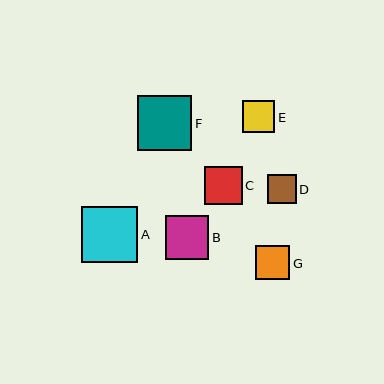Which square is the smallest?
Square D is the smallest with a size of approximately 29 pixels.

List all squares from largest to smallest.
From largest to smallest: A, F, B, C, G, E, D.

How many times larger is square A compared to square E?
Square A is approximately 1.8 times the size of square E.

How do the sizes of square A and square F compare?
Square A and square F are approximately the same size.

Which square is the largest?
Square A is the largest with a size of approximately 56 pixels.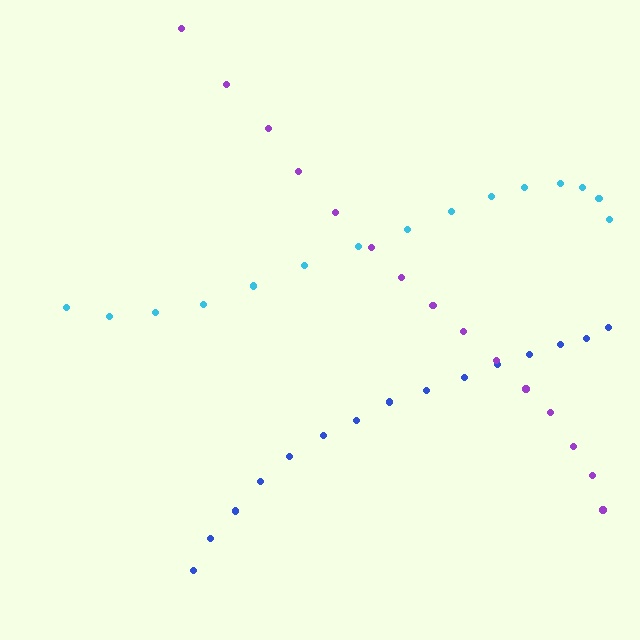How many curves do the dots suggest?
There are 3 distinct paths.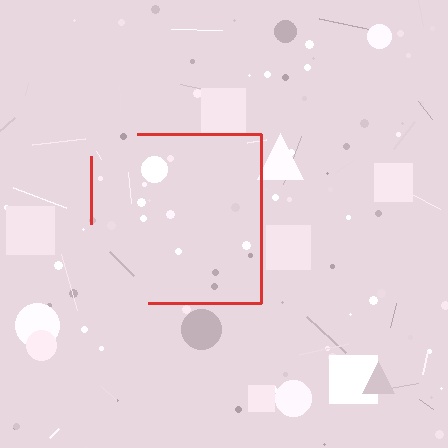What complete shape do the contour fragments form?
The contour fragments form a square.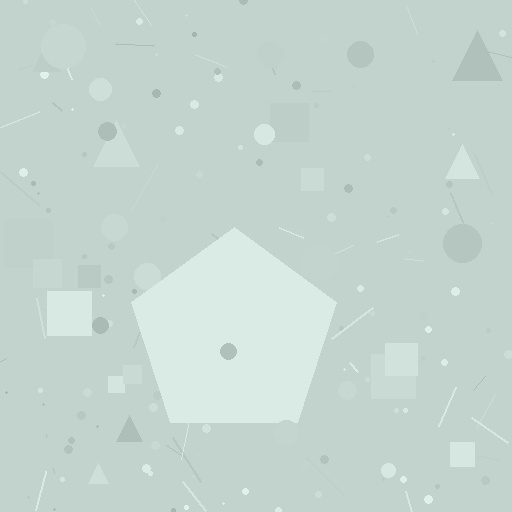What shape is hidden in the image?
A pentagon is hidden in the image.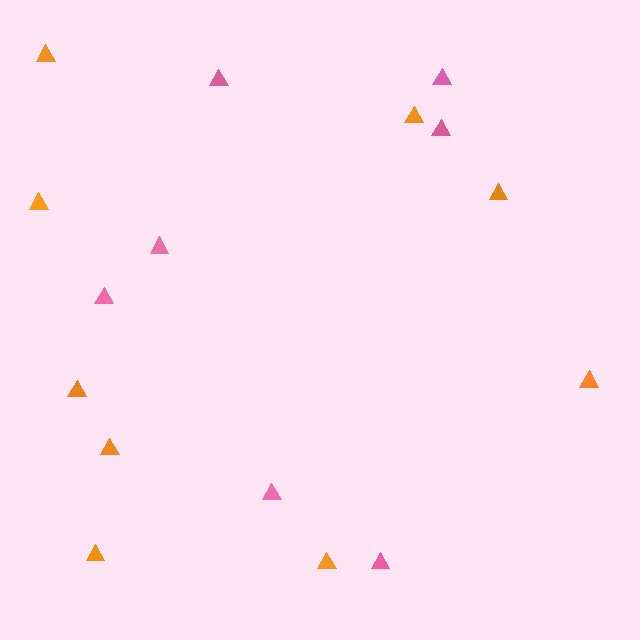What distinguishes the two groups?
There are 2 groups: one group of pink triangles (7) and one group of orange triangles (9).